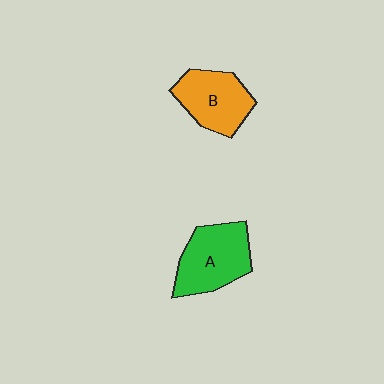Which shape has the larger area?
Shape A (green).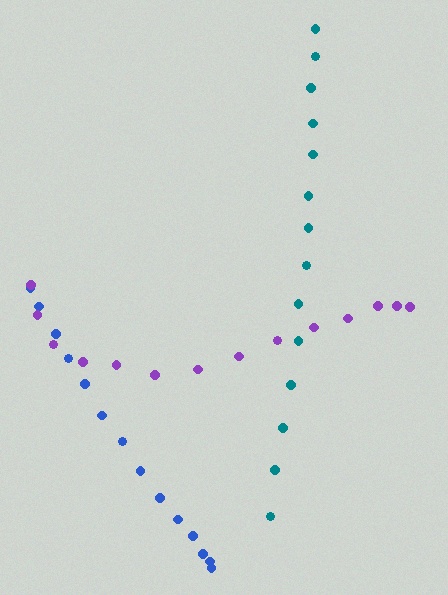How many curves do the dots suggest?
There are 3 distinct paths.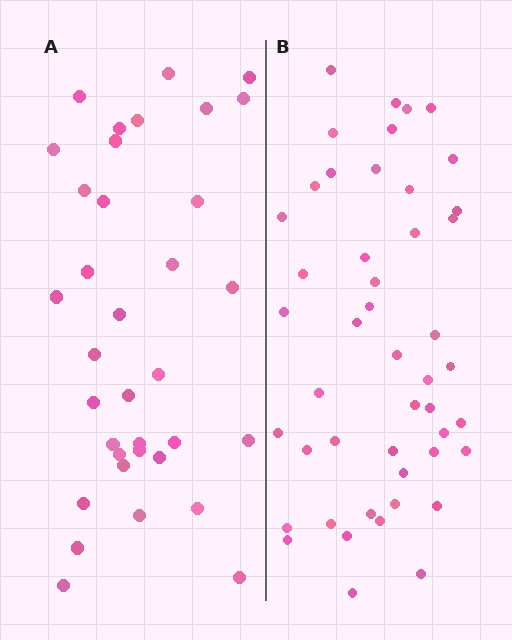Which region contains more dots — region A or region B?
Region B (the right region) has more dots.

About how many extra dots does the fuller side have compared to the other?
Region B has roughly 12 or so more dots than region A.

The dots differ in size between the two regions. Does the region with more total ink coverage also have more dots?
No. Region A has more total ink coverage because its dots are larger, but region B actually contains more individual dots. Total area can be misleading — the number of items is what matters here.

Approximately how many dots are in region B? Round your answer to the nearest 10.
About 50 dots. (The exact count is 47, which rounds to 50.)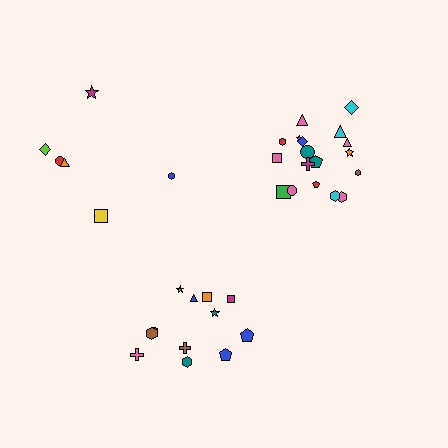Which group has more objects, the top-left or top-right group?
The top-right group.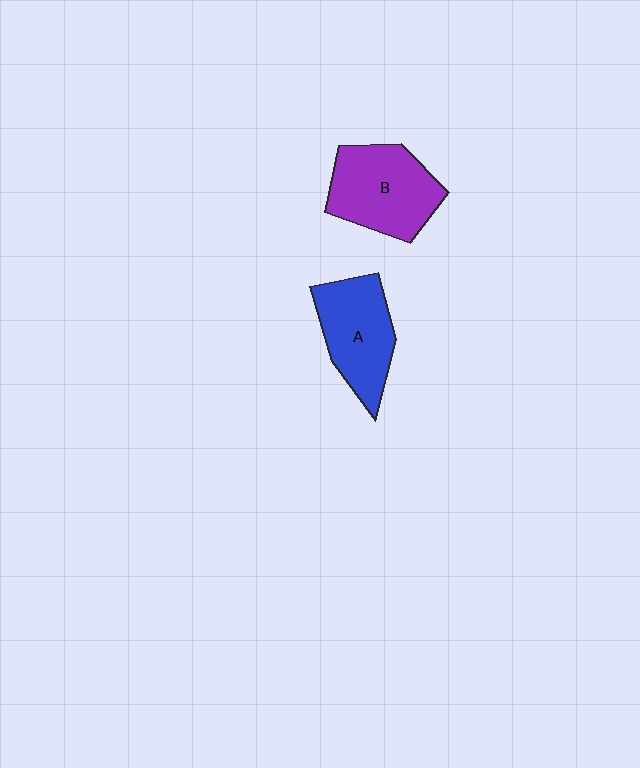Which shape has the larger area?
Shape B (purple).